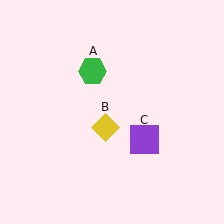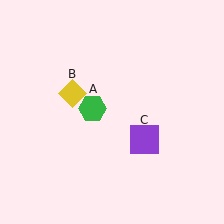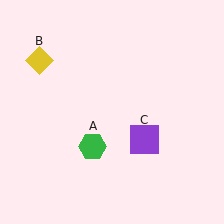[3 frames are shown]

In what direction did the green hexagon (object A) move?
The green hexagon (object A) moved down.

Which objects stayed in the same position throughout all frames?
Purple square (object C) remained stationary.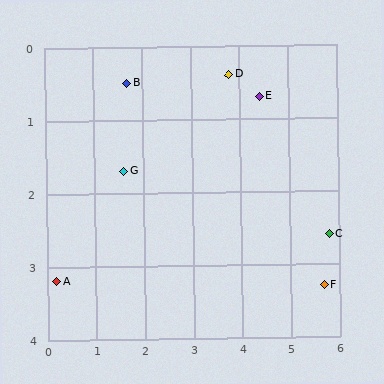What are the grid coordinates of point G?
Point G is at approximately (1.6, 1.7).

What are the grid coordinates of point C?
Point C is at approximately (5.8, 2.6).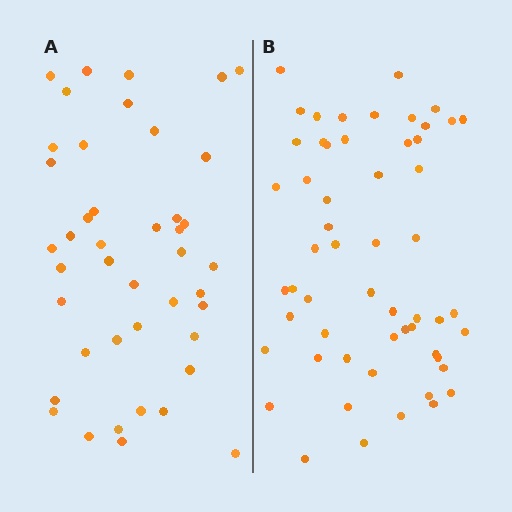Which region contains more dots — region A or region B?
Region B (the right region) has more dots.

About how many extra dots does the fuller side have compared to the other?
Region B has approximately 15 more dots than region A.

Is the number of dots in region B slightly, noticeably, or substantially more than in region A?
Region B has noticeably more, but not dramatically so. The ratio is roughly 1.3 to 1.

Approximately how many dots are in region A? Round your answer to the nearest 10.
About 40 dots. (The exact count is 43, which rounds to 40.)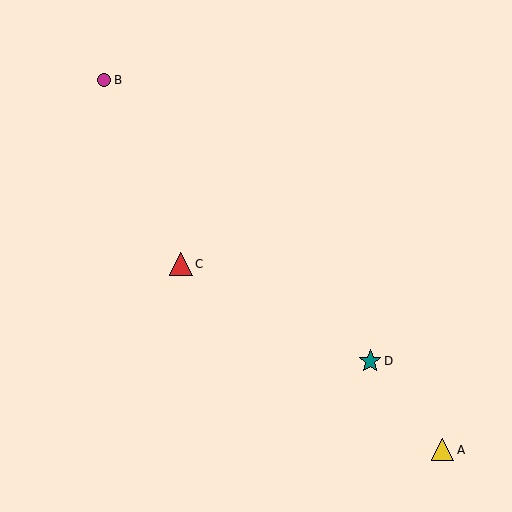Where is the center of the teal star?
The center of the teal star is at (370, 361).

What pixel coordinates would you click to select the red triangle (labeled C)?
Click at (181, 264) to select the red triangle C.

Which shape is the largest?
The red triangle (labeled C) is the largest.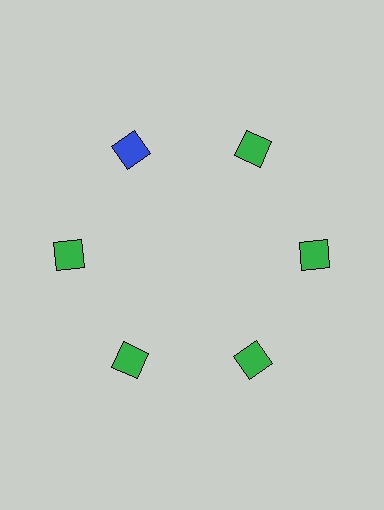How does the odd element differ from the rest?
It has a different color: blue instead of green.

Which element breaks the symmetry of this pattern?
The blue square at roughly the 11 o'clock position breaks the symmetry. All other shapes are green squares.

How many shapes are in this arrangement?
There are 6 shapes arranged in a ring pattern.